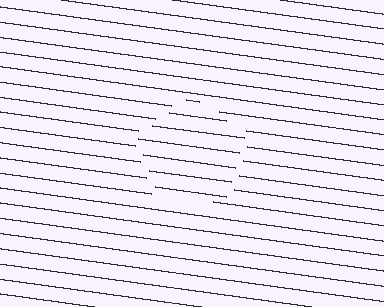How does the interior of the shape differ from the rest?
The interior of the shape contains the same grating, shifted by half a period — the contour is defined by the phase discontinuity where line-ends from the inner and outer gratings abut.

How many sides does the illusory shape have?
5 sides — the line-ends trace a pentagon.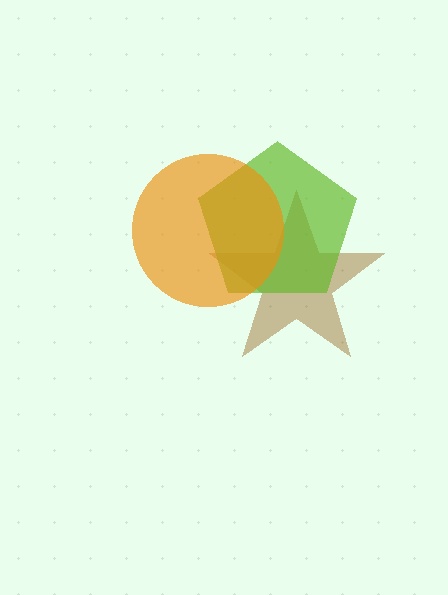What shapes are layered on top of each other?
The layered shapes are: a brown star, a lime pentagon, an orange circle.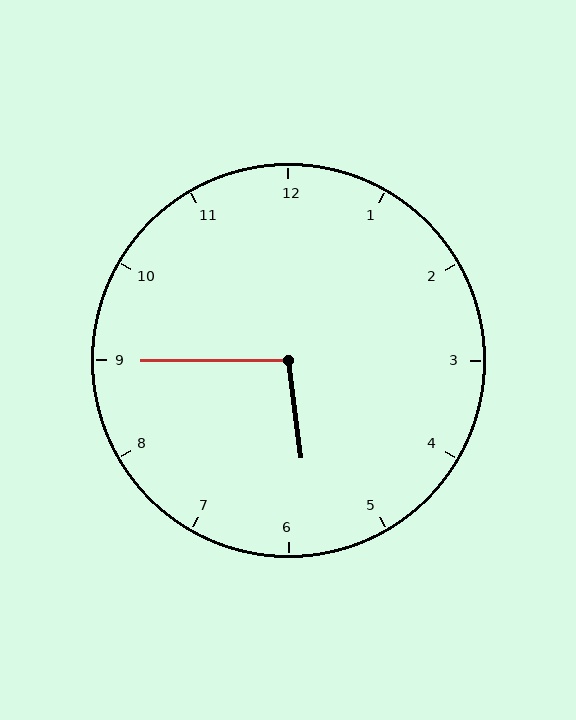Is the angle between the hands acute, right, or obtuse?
It is obtuse.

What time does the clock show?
5:45.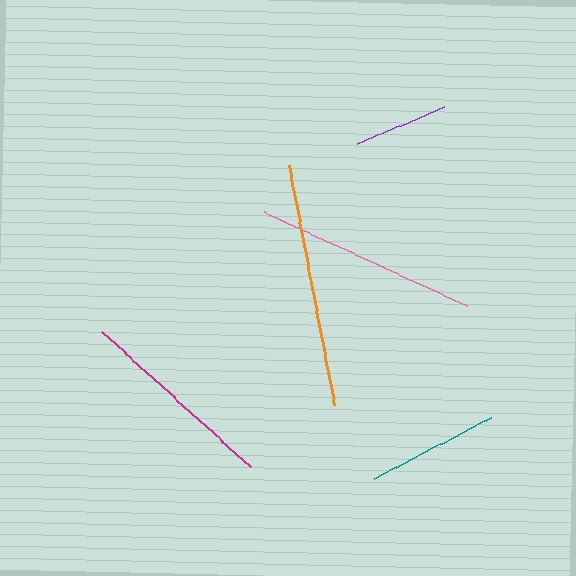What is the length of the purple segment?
The purple segment is approximately 94 pixels long.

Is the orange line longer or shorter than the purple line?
The orange line is longer than the purple line.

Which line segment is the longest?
The orange line is the longest at approximately 244 pixels.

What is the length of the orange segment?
The orange segment is approximately 244 pixels long.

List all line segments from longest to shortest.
From longest to shortest: orange, pink, magenta, teal, purple.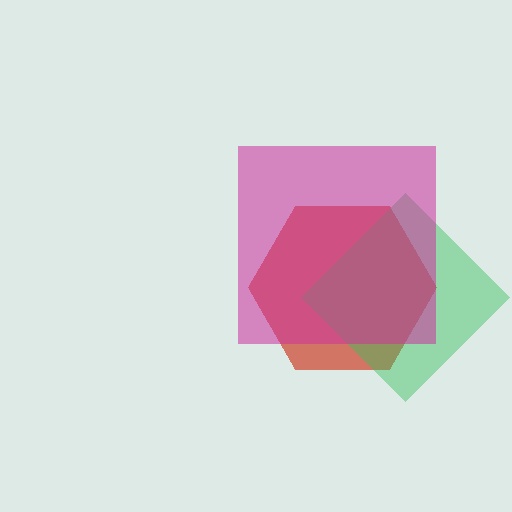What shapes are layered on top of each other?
The layered shapes are: a red hexagon, a green diamond, a magenta square.